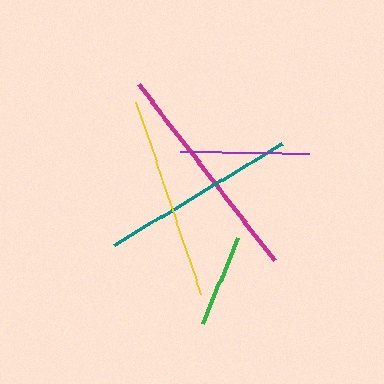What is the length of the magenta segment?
The magenta segment is approximately 223 pixels long.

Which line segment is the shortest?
The green line is the shortest at approximately 93 pixels.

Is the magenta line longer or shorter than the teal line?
The magenta line is longer than the teal line.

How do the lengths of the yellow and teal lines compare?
The yellow and teal lines are approximately the same length.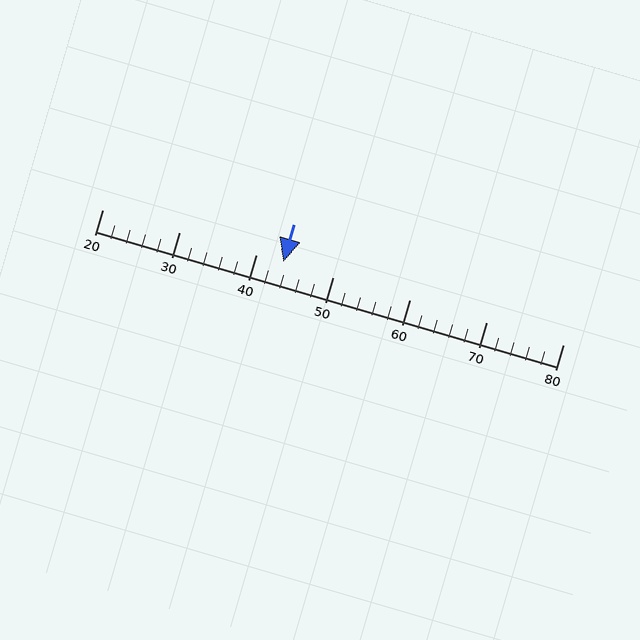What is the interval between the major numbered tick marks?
The major tick marks are spaced 10 units apart.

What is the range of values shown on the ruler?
The ruler shows values from 20 to 80.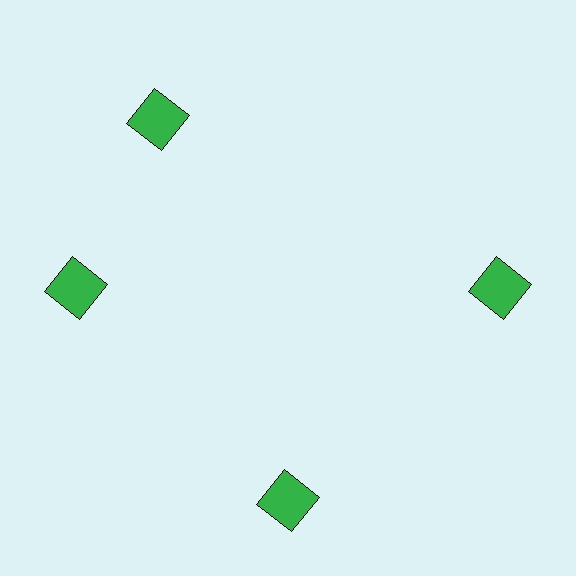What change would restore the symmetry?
The symmetry would be restored by rotating it back into even spacing with its neighbors so that all 4 squares sit at equal angles and equal distance from the center.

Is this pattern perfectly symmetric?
No. The 4 green squares are arranged in a ring, but one element near the 12 o'clock position is rotated out of alignment along the ring, breaking the 4-fold rotational symmetry.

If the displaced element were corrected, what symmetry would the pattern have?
It would have 4-fold rotational symmetry — the pattern would map onto itself every 90 degrees.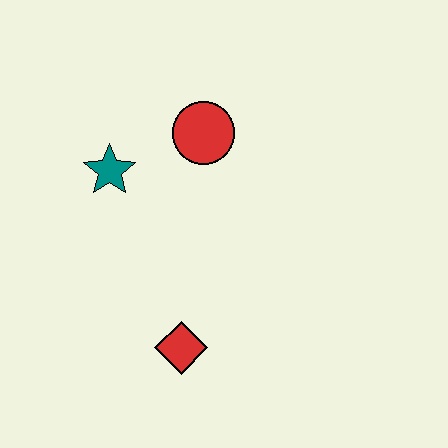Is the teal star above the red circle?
No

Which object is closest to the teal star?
The red circle is closest to the teal star.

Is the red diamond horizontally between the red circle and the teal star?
Yes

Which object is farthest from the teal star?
The red diamond is farthest from the teal star.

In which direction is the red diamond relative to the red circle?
The red diamond is below the red circle.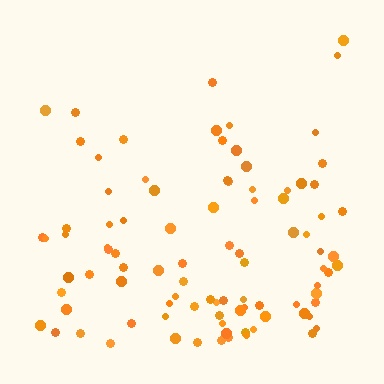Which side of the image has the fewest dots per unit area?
The top.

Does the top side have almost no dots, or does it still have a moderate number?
Still a moderate number, just noticeably fewer than the bottom.